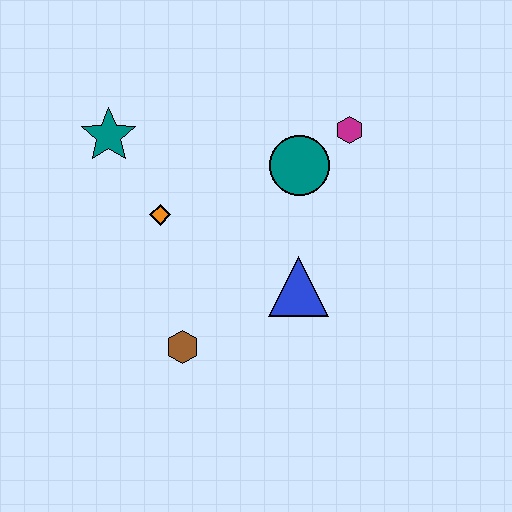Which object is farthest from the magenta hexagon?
The brown hexagon is farthest from the magenta hexagon.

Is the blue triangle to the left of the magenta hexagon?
Yes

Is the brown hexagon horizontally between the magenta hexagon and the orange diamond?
Yes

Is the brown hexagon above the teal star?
No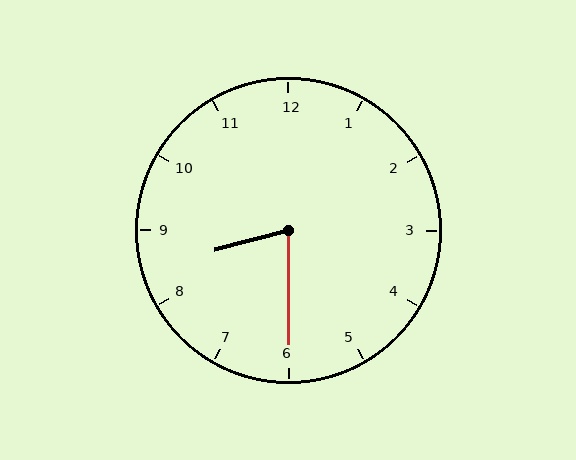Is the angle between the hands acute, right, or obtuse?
It is acute.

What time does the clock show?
8:30.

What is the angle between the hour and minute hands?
Approximately 75 degrees.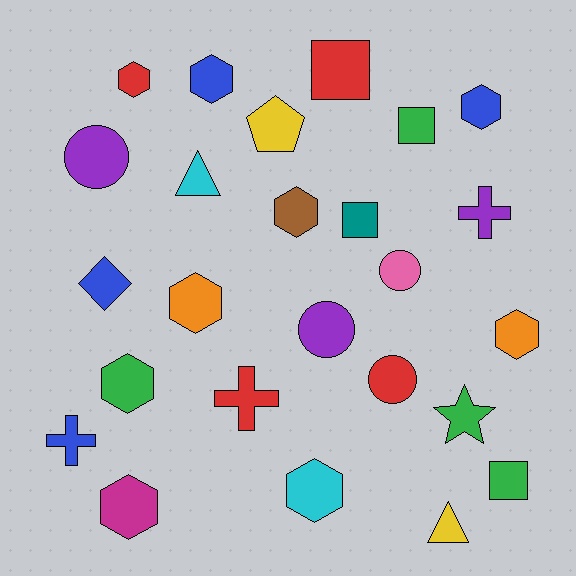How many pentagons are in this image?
There is 1 pentagon.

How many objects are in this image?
There are 25 objects.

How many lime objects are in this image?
There are no lime objects.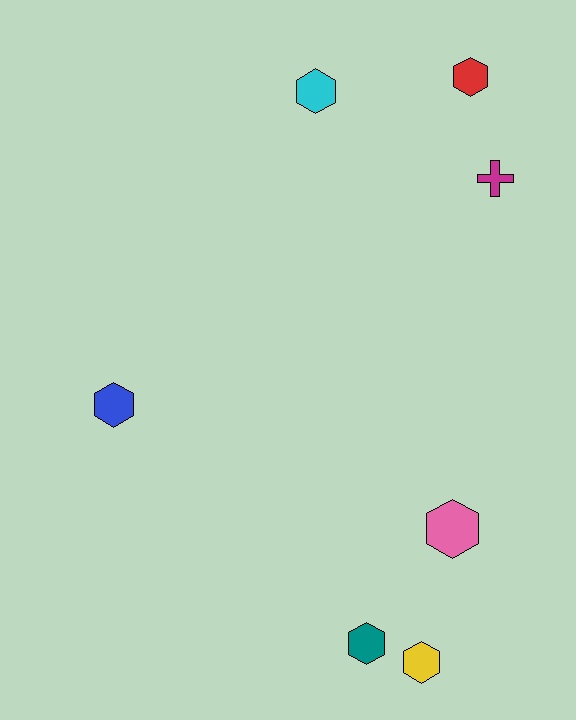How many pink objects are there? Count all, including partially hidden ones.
There is 1 pink object.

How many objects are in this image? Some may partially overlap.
There are 7 objects.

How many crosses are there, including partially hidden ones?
There is 1 cross.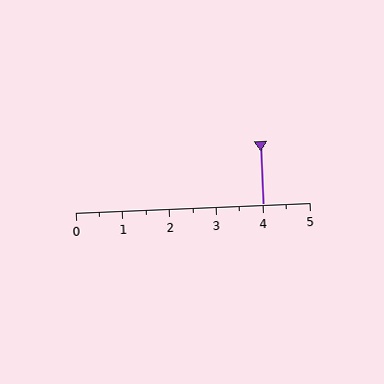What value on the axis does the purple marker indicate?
The marker indicates approximately 4.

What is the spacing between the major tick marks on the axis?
The major ticks are spaced 1 apart.